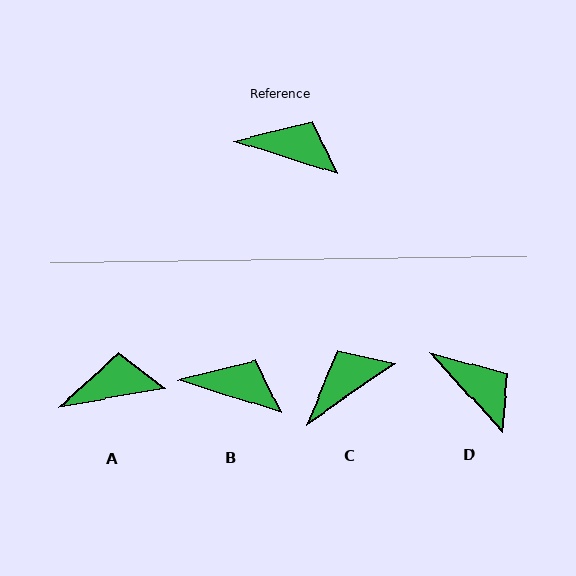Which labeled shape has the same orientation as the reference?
B.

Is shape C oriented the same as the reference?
No, it is off by about 52 degrees.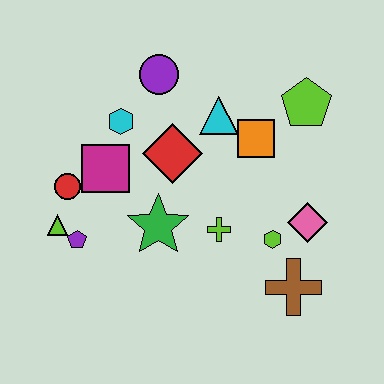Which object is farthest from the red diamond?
The brown cross is farthest from the red diamond.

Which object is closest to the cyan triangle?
The orange square is closest to the cyan triangle.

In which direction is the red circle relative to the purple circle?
The red circle is below the purple circle.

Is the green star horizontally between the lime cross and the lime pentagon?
No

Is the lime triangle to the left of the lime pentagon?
Yes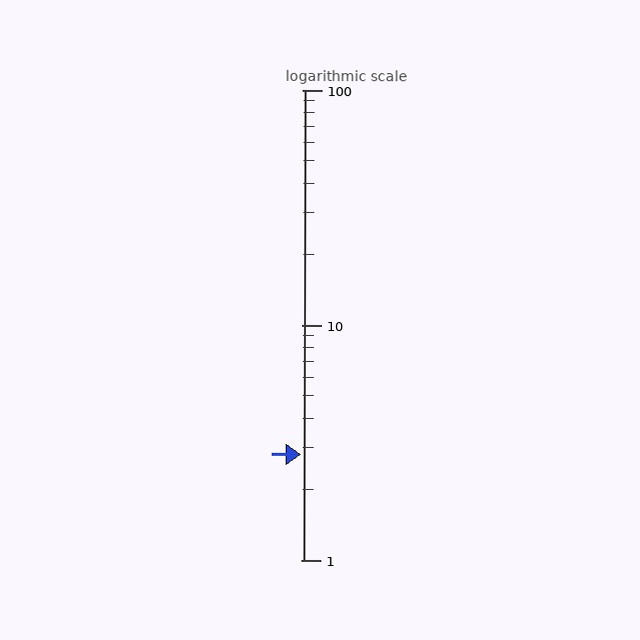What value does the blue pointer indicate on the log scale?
The pointer indicates approximately 2.8.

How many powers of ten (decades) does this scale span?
The scale spans 2 decades, from 1 to 100.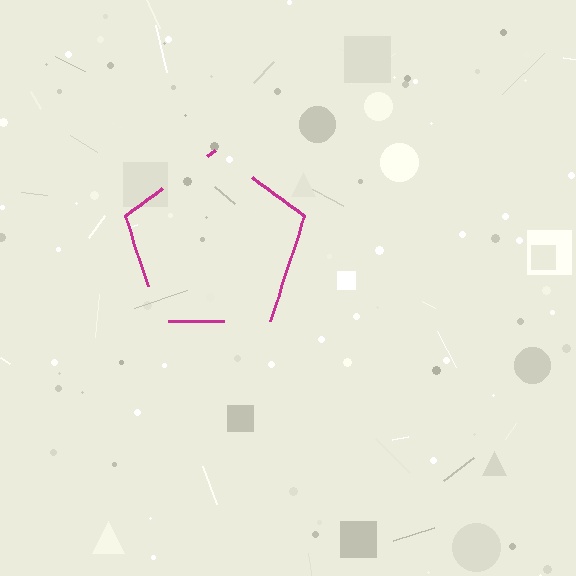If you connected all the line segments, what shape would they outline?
They would outline a pentagon.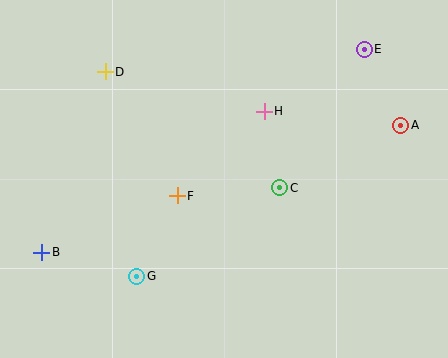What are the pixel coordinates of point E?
Point E is at (364, 49).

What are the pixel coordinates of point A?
Point A is at (401, 125).